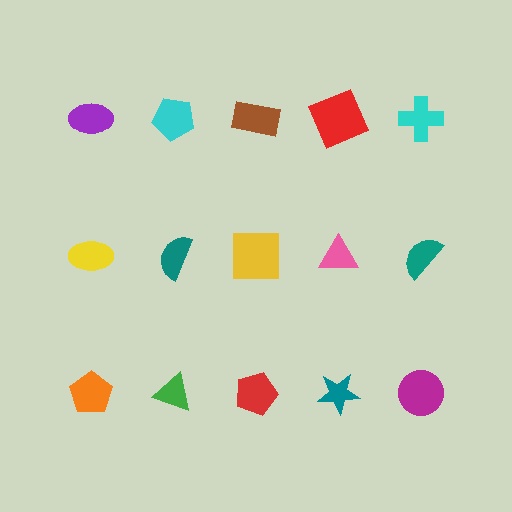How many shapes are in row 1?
5 shapes.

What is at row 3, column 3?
A red pentagon.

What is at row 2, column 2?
A teal semicircle.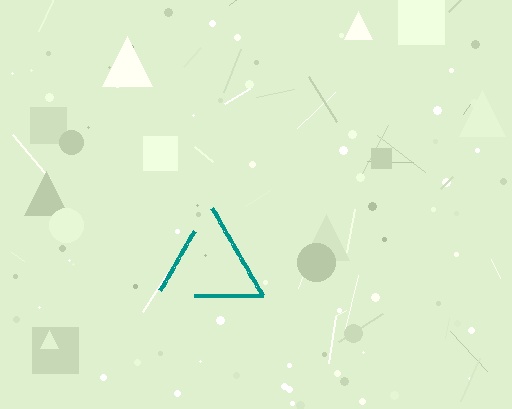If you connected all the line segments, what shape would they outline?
They would outline a triangle.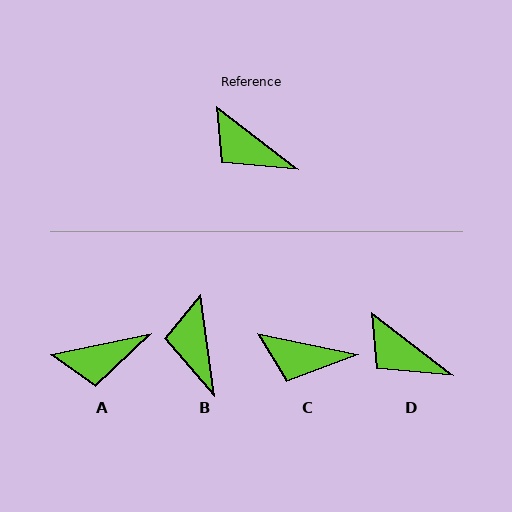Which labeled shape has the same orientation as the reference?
D.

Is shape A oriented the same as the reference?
No, it is off by about 49 degrees.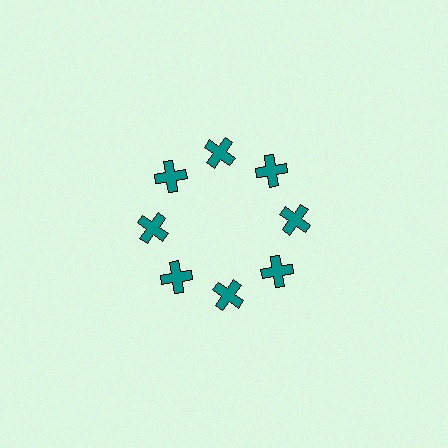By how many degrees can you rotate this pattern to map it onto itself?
The pattern maps onto itself every 45 degrees of rotation.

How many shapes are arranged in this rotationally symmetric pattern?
There are 8 shapes, arranged in 8 groups of 1.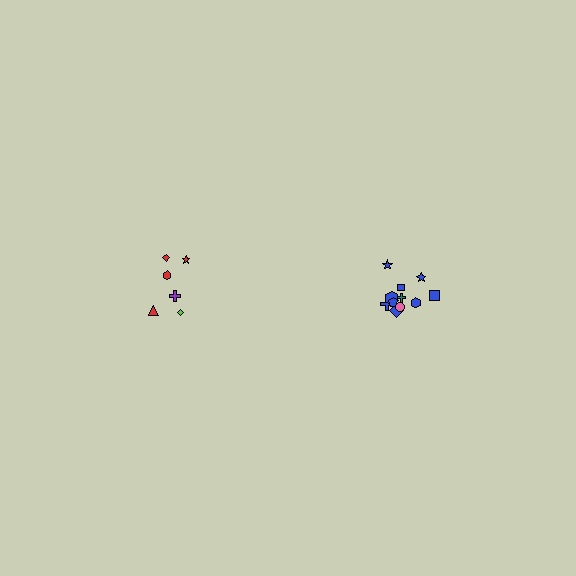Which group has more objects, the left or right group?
The right group.